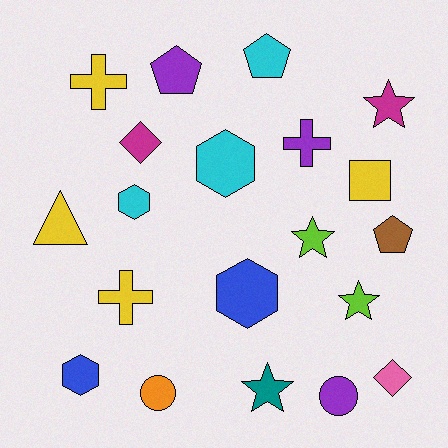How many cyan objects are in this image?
There are 3 cyan objects.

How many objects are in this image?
There are 20 objects.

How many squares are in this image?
There is 1 square.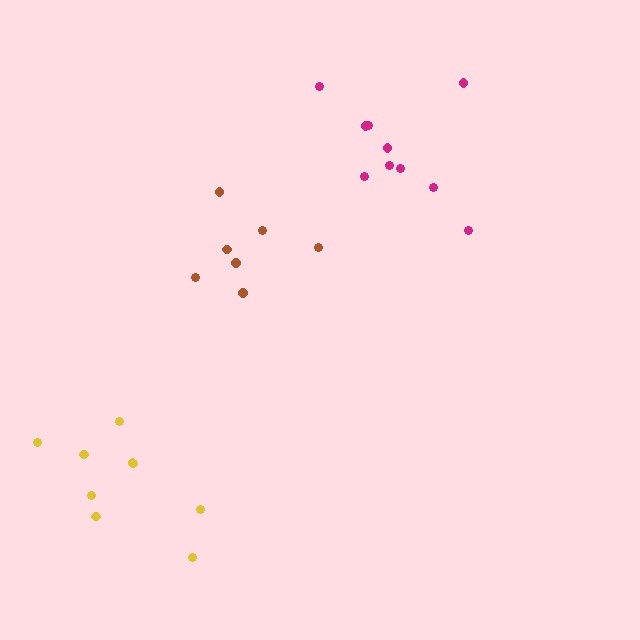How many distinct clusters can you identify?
There are 3 distinct clusters.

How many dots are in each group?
Group 1: 7 dots, Group 2: 10 dots, Group 3: 9 dots (26 total).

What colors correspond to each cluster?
The clusters are colored: brown, magenta, yellow.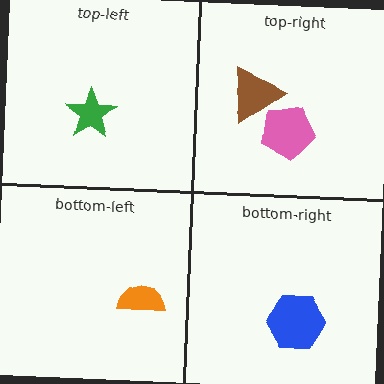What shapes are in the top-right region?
The brown triangle, the pink pentagon.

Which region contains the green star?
The top-left region.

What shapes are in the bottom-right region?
The blue hexagon.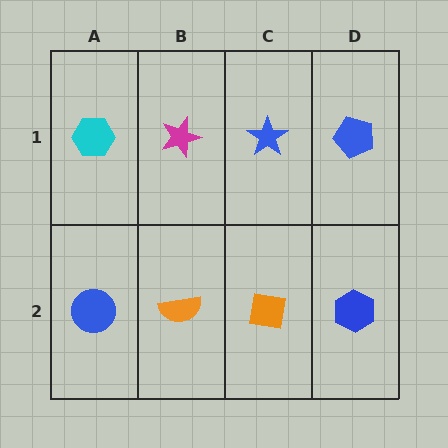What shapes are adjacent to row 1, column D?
A blue hexagon (row 2, column D), a blue star (row 1, column C).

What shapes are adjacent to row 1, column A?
A blue circle (row 2, column A), a magenta star (row 1, column B).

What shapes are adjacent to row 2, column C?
A blue star (row 1, column C), an orange semicircle (row 2, column B), a blue hexagon (row 2, column D).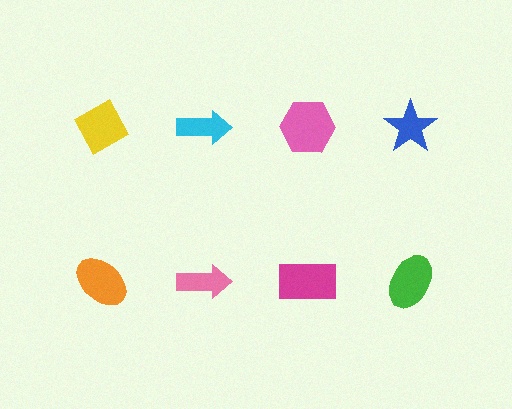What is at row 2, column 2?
A pink arrow.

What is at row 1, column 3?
A pink hexagon.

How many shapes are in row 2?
4 shapes.